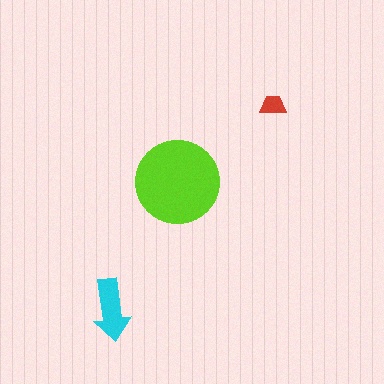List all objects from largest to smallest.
The lime circle, the cyan arrow, the red trapezoid.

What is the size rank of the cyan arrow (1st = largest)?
2nd.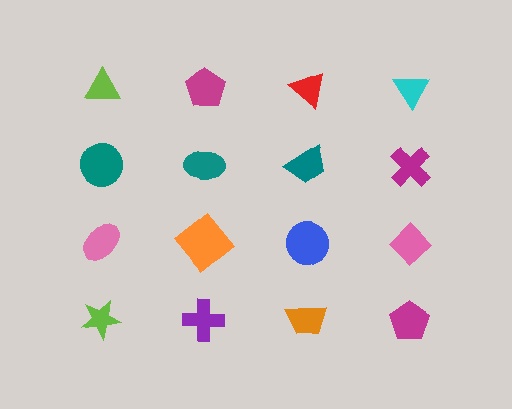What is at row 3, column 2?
An orange diamond.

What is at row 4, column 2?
A purple cross.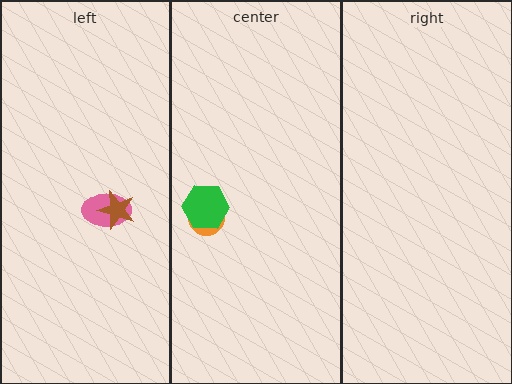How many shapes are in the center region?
2.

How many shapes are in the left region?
2.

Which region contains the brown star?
The left region.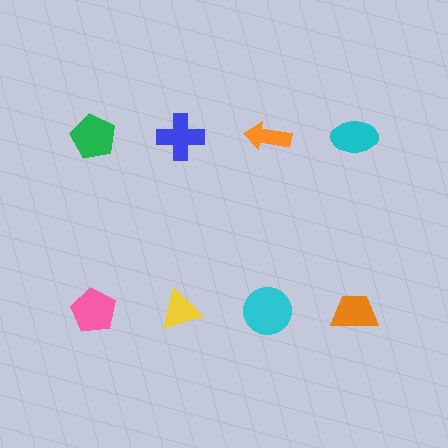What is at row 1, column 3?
An orange arrow.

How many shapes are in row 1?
4 shapes.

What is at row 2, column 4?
An orange trapezoid.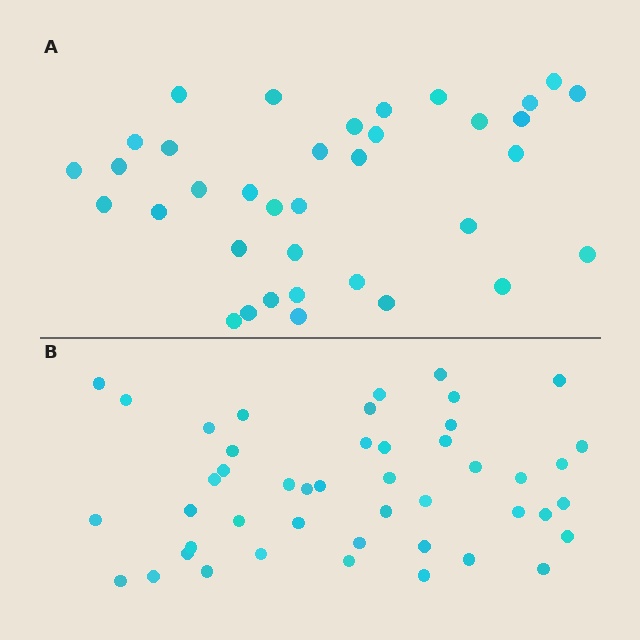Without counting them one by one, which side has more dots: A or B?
Region B (the bottom region) has more dots.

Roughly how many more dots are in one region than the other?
Region B has roughly 10 or so more dots than region A.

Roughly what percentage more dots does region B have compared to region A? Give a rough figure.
About 30% more.